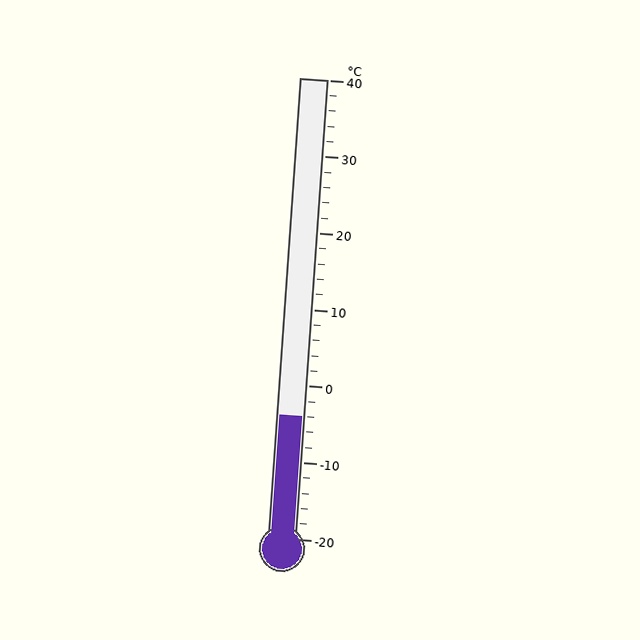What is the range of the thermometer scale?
The thermometer scale ranges from -20°C to 40°C.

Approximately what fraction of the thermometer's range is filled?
The thermometer is filled to approximately 25% of its range.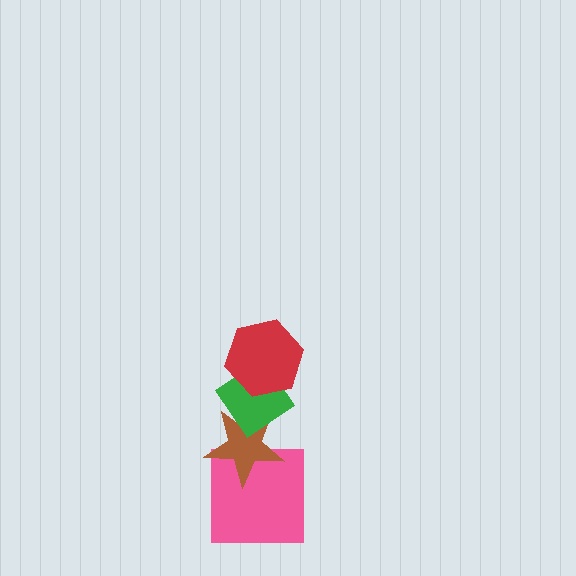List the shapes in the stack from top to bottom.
From top to bottom: the red hexagon, the green diamond, the brown star, the pink square.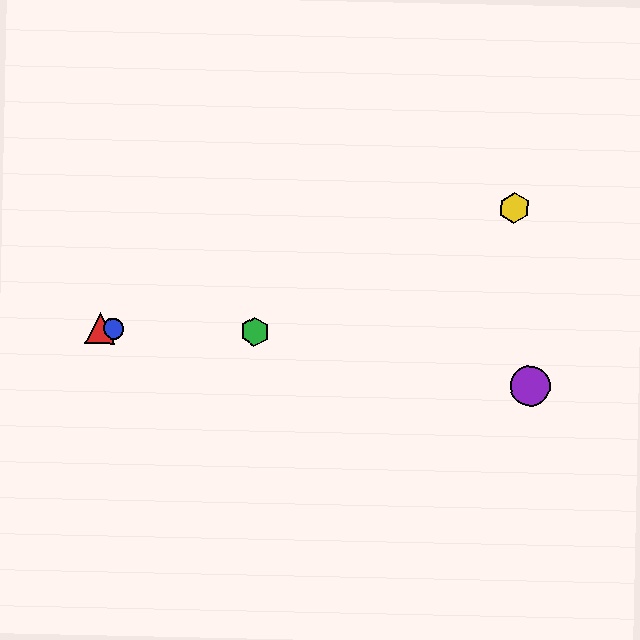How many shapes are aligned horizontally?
3 shapes (the red triangle, the blue circle, the green hexagon) are aligned horizontally.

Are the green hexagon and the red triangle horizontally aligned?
Yes, both are at y≈332.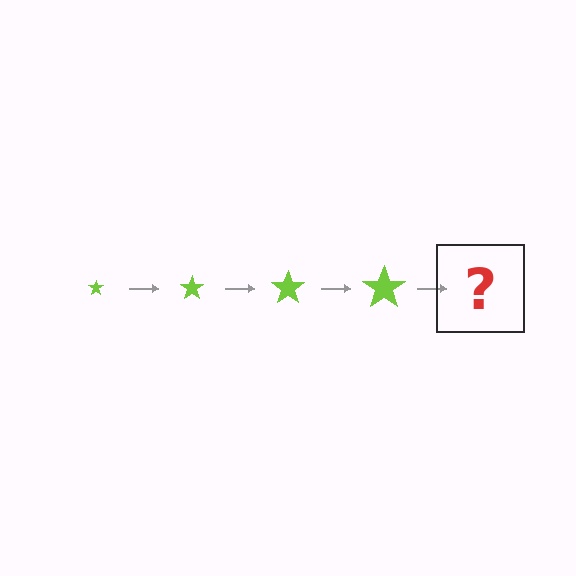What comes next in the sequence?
The next element should be a lime star, larger than the previous one.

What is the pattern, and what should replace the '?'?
The pattern is that the star gets progressively larger each step. The '?' should be a lime star, larger than the previous one.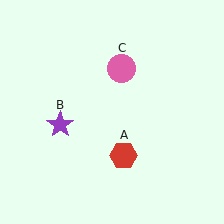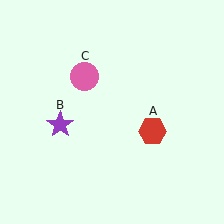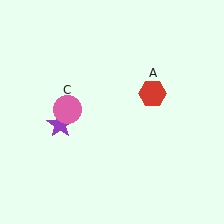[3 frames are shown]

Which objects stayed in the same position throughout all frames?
Purple star (object B) remained stationary.